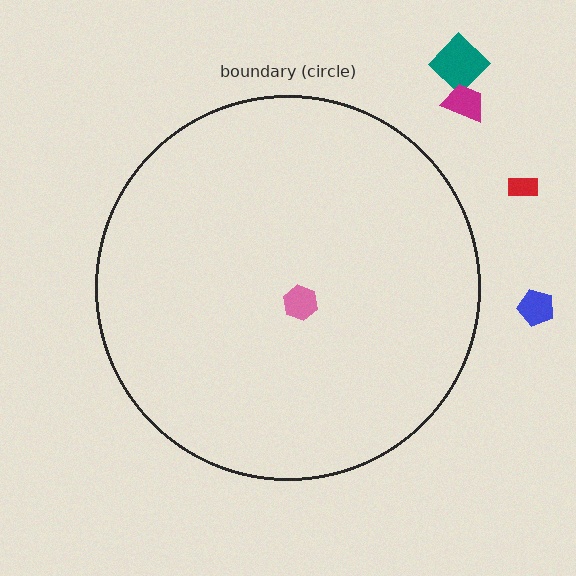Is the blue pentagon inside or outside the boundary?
Outside.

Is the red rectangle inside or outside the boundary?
Outside.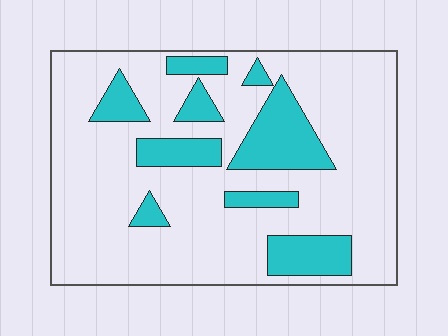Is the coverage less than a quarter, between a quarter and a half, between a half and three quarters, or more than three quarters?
Less than a quarter.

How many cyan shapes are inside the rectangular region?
9.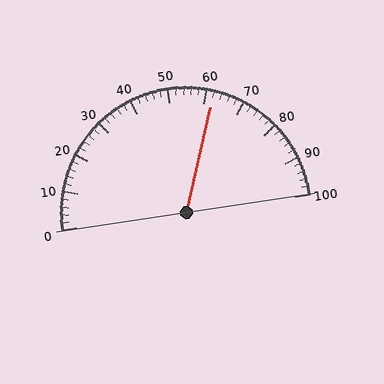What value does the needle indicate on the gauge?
The needle indicates approximately 62.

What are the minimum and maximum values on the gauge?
The gauge ranges from 0 to 100.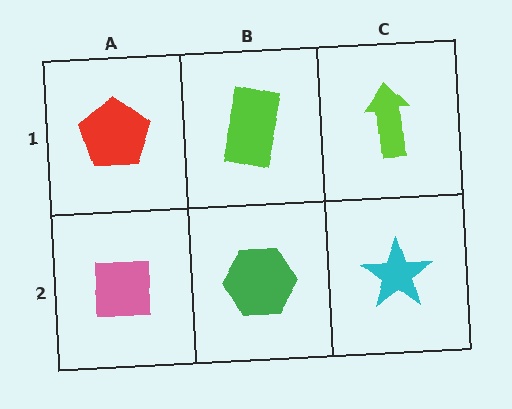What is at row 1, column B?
A lime rectangle.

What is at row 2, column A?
A pink square.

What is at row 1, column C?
A lime arrow.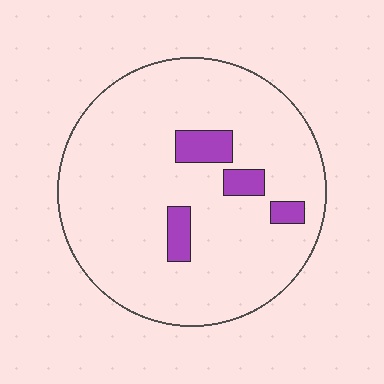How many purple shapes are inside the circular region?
4.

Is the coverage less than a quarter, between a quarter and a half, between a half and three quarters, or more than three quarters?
Less than a quarter.